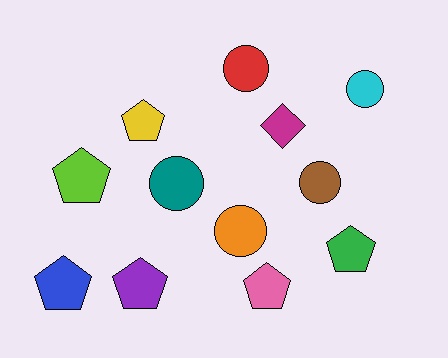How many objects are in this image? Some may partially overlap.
There are 12 objects.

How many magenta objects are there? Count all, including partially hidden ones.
There is 1 magenta object.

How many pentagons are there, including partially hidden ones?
There are 6 pentagons.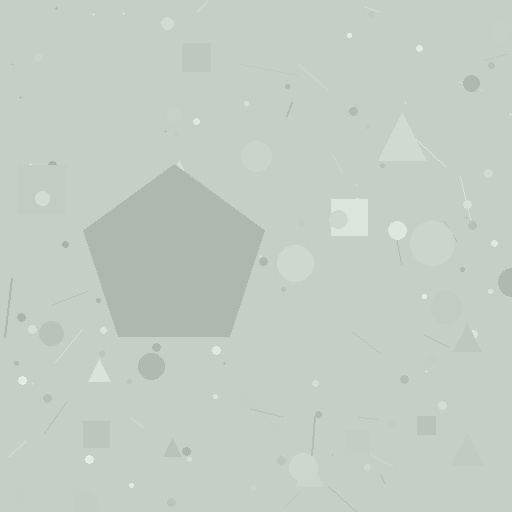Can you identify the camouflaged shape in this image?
The camouflaged shape is a pentagon.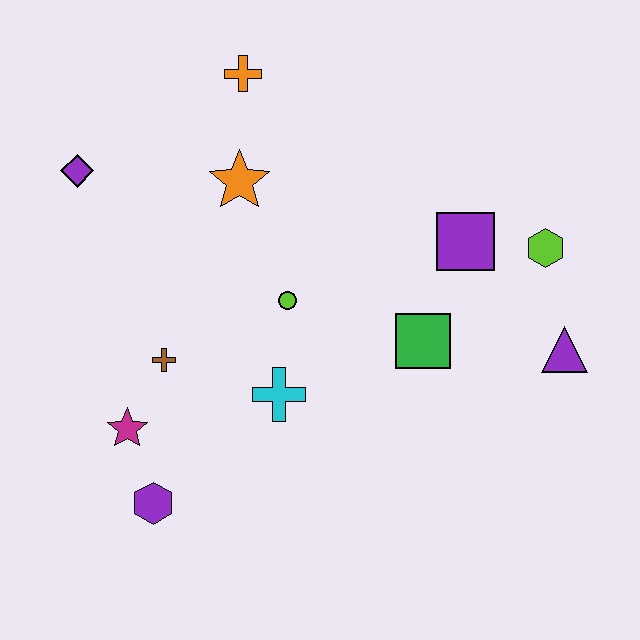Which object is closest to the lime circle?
The cyan cross is closest to the lime circle.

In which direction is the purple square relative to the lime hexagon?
The purple square is to the left of the lime hexagon.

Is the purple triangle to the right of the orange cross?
Yes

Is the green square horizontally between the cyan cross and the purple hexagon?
No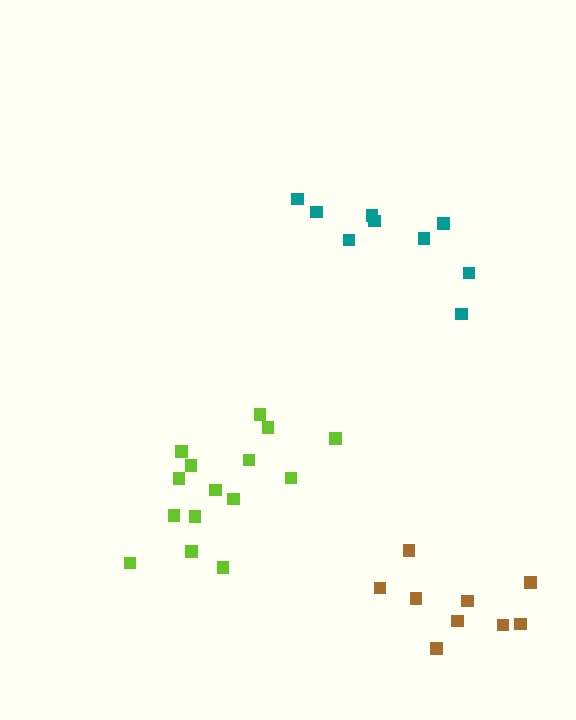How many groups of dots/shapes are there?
There are 3 groups.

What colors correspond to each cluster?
The clusters are colored: lime, teal, brown.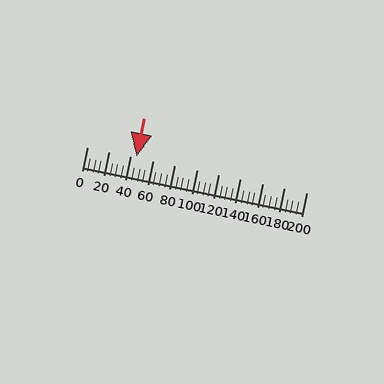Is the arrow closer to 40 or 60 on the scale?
The arrow is closer to 40.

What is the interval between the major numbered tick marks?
The major tick marks are spaced 20 units apart.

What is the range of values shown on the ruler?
The ruler shows values from 0 to 200.